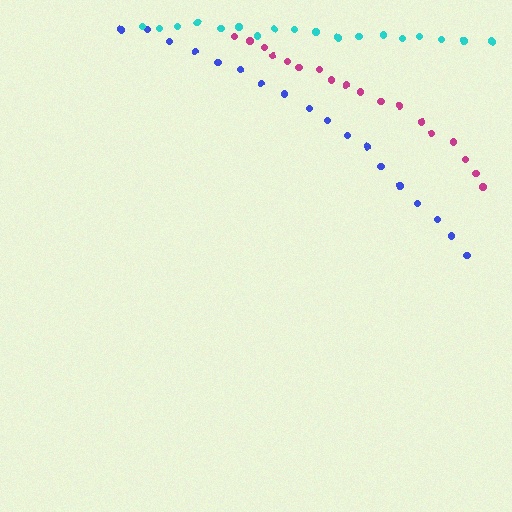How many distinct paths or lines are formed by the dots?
There are 3 distinct paths.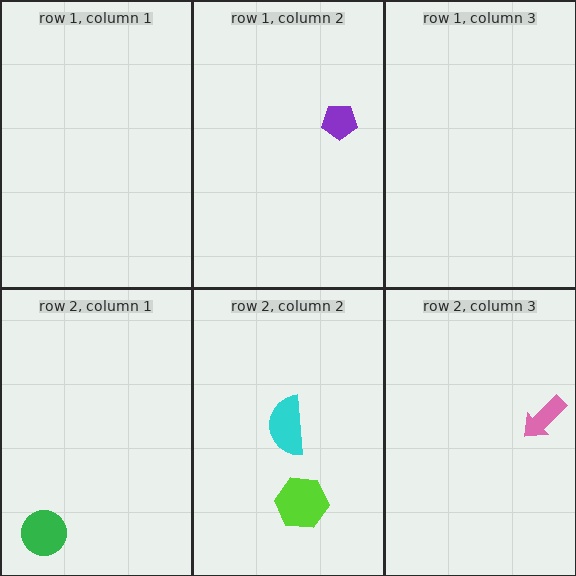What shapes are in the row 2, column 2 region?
The cyan semicircle, the lime hexagon.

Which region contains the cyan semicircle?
The row 2, column 2 region.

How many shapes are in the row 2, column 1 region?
1.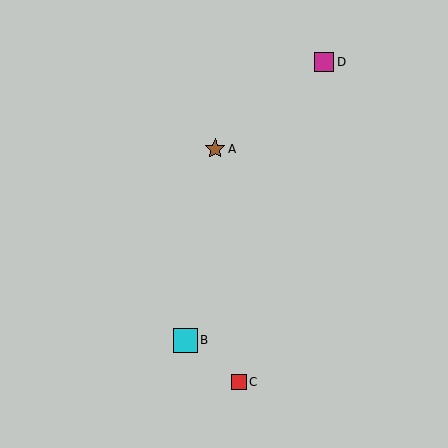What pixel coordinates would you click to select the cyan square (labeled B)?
Click at (185, 340) to select the cyan square B.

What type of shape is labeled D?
Shape D is a magenta square.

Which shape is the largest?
The cyan square (labeled B) is the largest.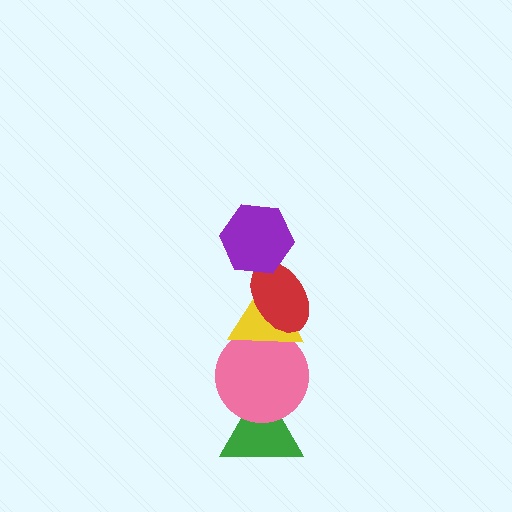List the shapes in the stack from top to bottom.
From top to bottom: the purple hexagon, the red ellipse, the yellow triangle, the pink circle, the green triangle.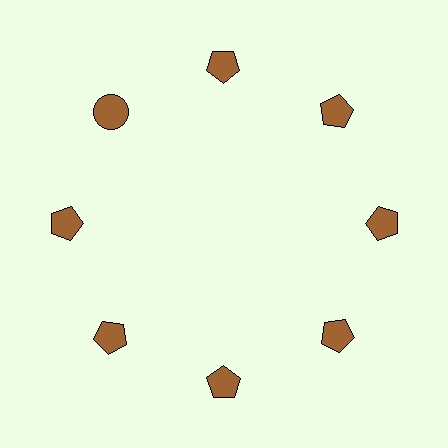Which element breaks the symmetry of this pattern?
The brown circle at roughly the 10 o'clock position breaks the symmetry. All other shapes are brown pentagons.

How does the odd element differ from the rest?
It has a different shape: circle instead of pentagon.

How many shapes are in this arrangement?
There are 8 shapes arranged in a ring pattern.